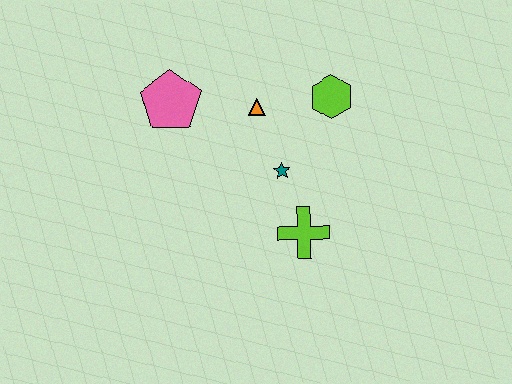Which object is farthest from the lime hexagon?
The pink pentagon is farthest from the lime hexagon.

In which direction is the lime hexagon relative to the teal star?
The lime hexagon is above the teal star.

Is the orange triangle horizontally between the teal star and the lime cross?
No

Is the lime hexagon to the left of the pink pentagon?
No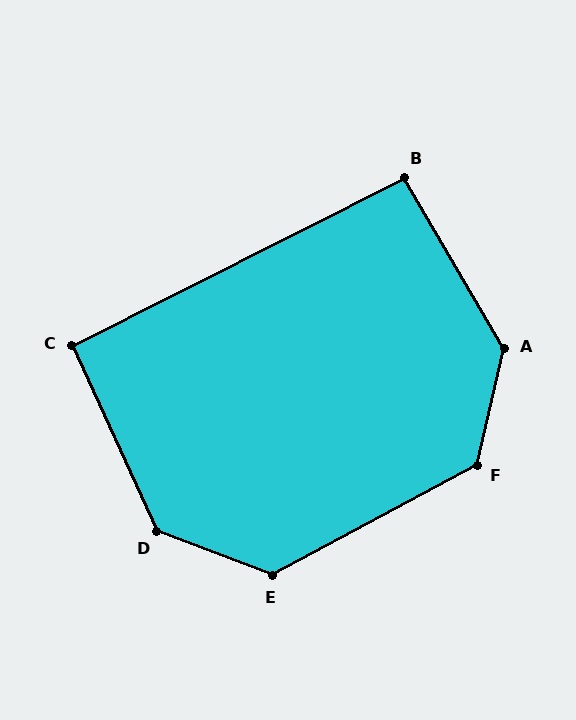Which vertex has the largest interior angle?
A, at approximately 137 degrees.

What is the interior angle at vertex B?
Approximately 93 degrees (approximately right).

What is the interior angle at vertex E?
Approximately 131 degrees (obtuse).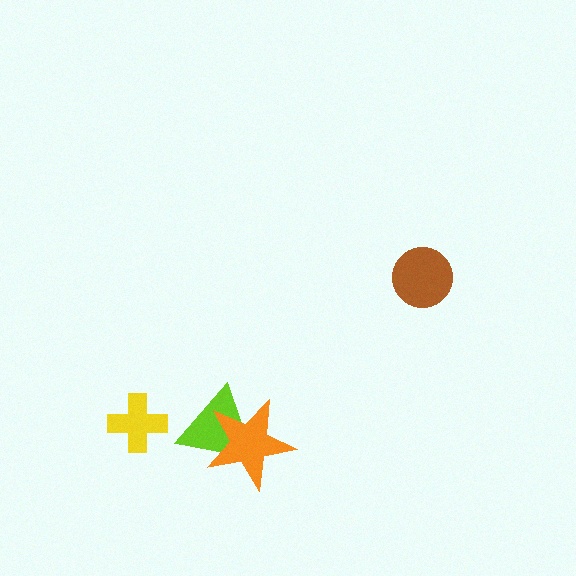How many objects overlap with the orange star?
1 object overlaps with the orange star.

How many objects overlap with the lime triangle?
1 object overlaps with the lime triangle.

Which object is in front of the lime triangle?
The orange star is in front of the lime triangle.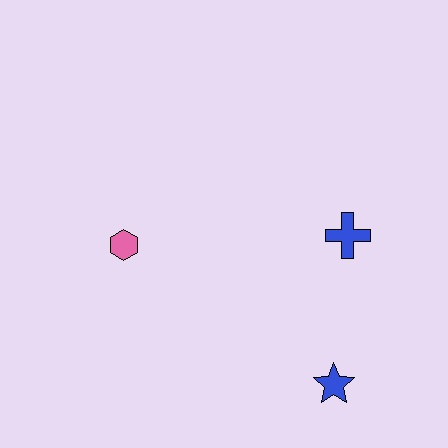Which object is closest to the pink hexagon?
The blue cross is closest to the pink hexagon.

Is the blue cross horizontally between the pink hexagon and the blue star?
No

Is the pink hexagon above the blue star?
Yes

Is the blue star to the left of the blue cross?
Yes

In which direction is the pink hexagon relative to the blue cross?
The pink hexagon is to the left of the blue cross.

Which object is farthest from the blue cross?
The pink hexagon is farthest from the blue cross.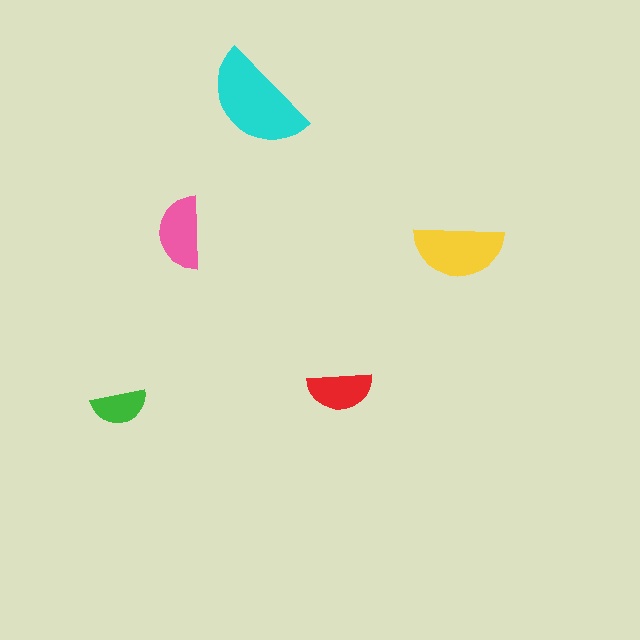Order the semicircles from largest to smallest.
the cyan one, the yellow one, the pink one, the red one, the green one.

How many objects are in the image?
There are 5 objects in the image.